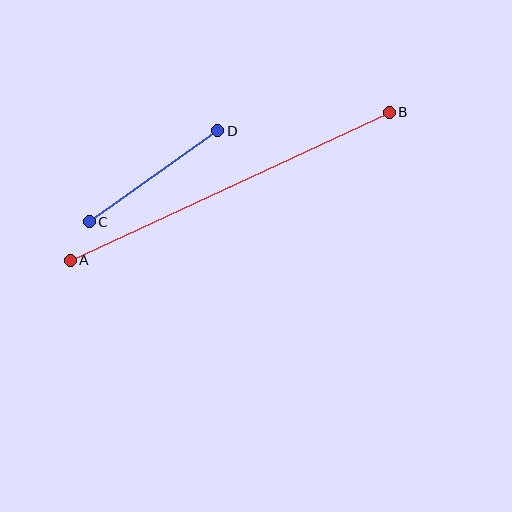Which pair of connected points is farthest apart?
Points A and B are farthest apart.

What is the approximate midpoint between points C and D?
The midpoint is at approximately (154, 176) pixels.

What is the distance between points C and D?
The distance is approximately 157 pixels.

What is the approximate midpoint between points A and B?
The midpoint is at approximately (230, 186) pixels.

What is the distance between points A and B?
The distance is approximately 352 pixels.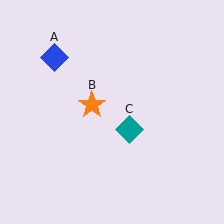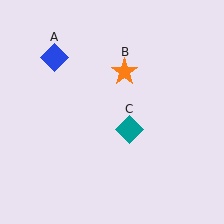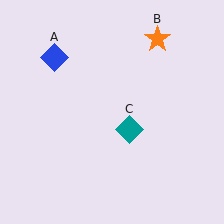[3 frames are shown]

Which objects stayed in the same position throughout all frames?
Blue diamond (object A) and teal diamond (object C) remained stationary.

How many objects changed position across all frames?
1 object changed position: orange star (object B).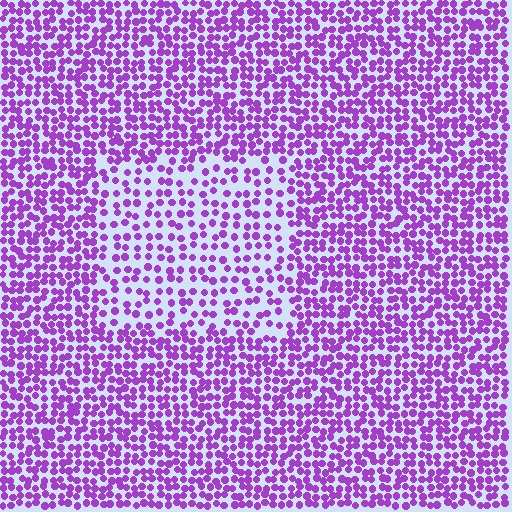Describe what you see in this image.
The image contains small purple elements arranged at two different densities. A rectangle-shaped region is visible where the elements are less densely packed than the surrounding area.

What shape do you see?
I see a rectangle.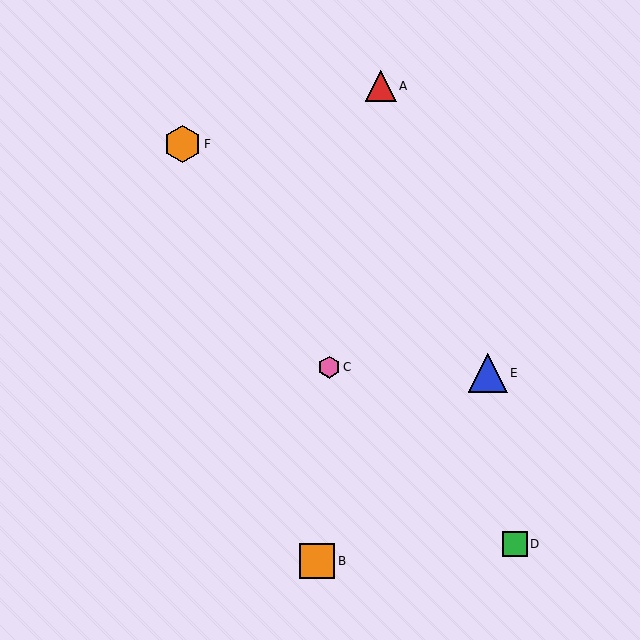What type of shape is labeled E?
Shape E is a blue triangle.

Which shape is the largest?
The blue triangle (labeled E) is the largest.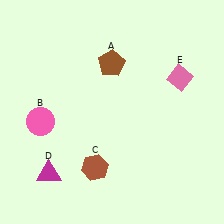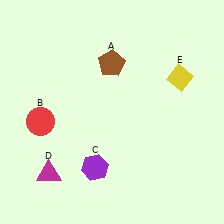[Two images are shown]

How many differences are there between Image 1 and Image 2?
There are 3 differences between the two images.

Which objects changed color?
B changed from pink to red. C changed from brown to purple. E changed from pink to yellow.